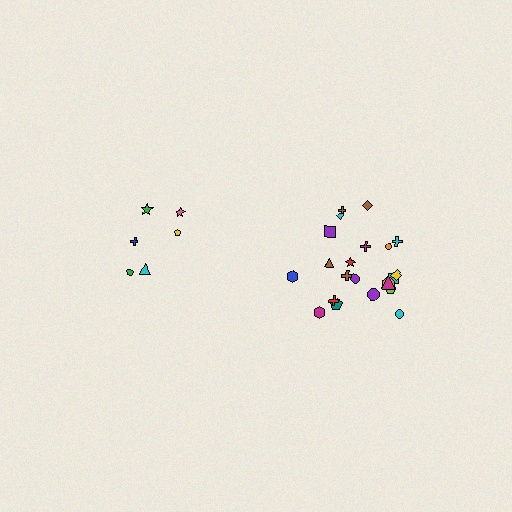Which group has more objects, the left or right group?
The right group.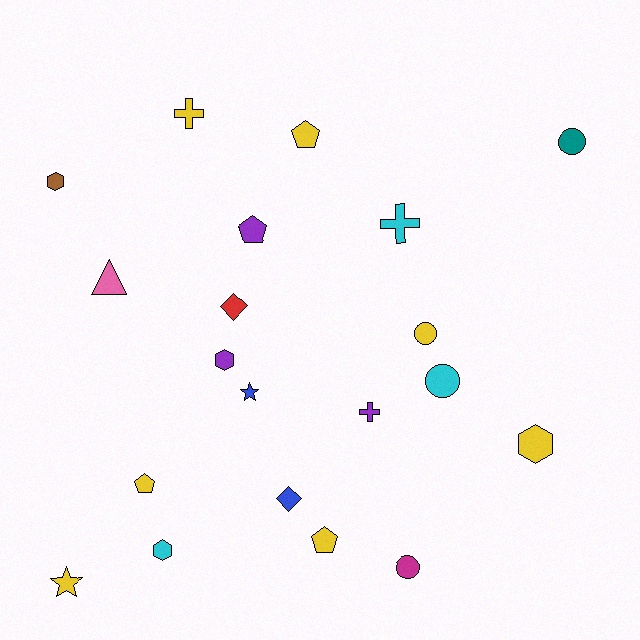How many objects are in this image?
There are 20 objects.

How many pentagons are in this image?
There are 4 pentagons.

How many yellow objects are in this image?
There are 7 yellow objects.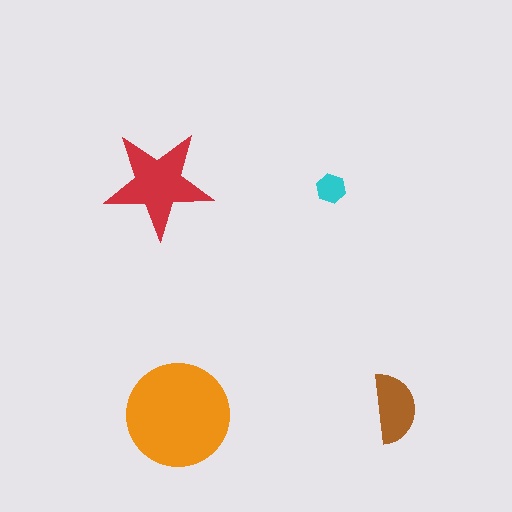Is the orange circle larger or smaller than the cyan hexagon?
Larger.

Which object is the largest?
The orange circle.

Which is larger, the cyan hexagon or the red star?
The red star.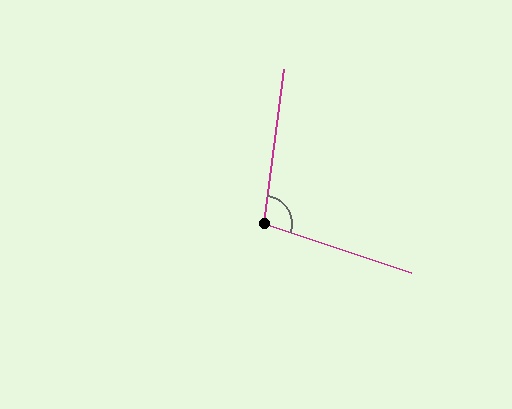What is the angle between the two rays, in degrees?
Approximately 101 degrees.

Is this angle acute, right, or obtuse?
It is obtuse.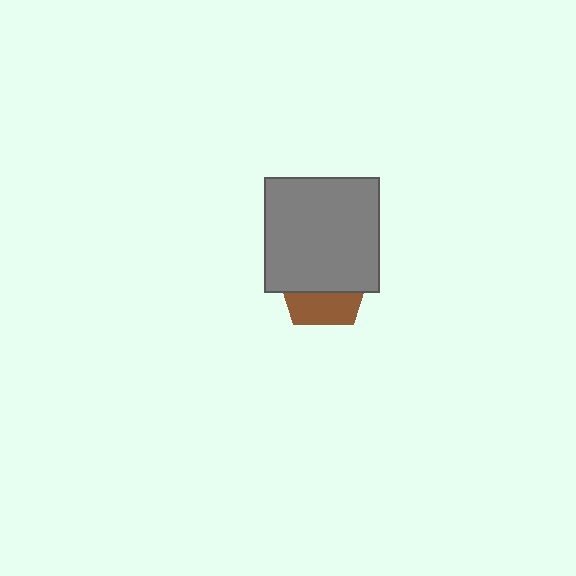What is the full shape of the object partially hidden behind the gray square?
The partially hidden object is a brown pentagon.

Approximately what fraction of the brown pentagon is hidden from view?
Roughly 64% of the brown pentagon is hidden behind the gray square.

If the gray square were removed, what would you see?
You would see the complete brown pentagon.